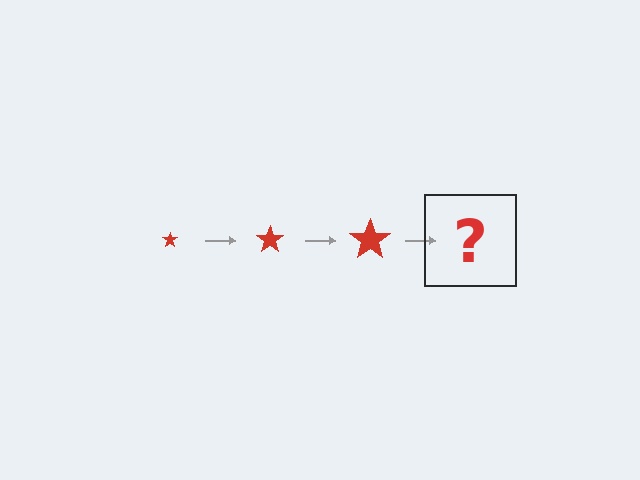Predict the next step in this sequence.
The next step is a red star, larger than the previous one.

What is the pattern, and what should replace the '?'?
The pattern is that the star gets progressively larger each step. The '?' should be a red star, larger than the previous one.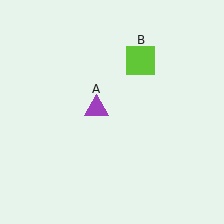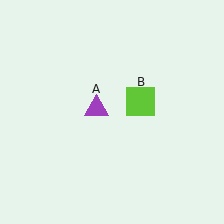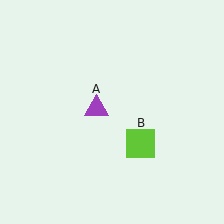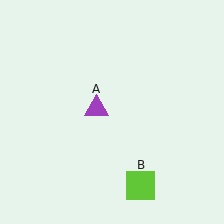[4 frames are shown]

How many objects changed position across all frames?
1 object changed position: lime square (object B).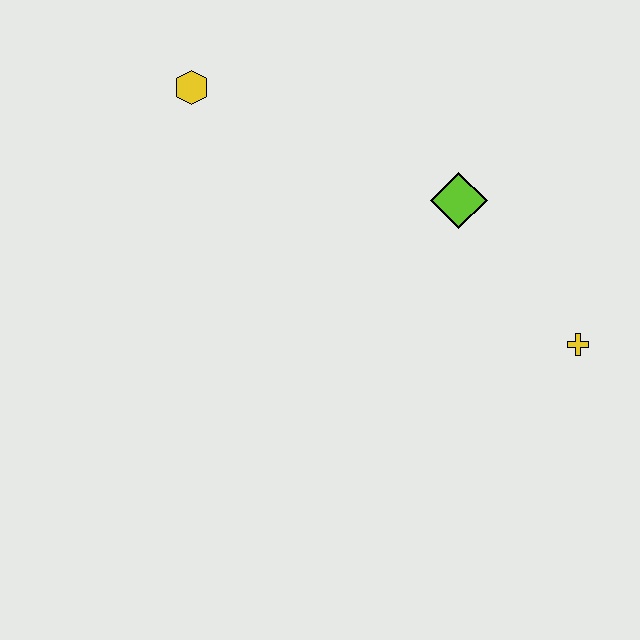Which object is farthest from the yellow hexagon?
The yellow cross is farthest from the yellow hexagon.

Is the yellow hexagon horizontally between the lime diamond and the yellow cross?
No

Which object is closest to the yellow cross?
The lime diamond is closest to the yellow cross.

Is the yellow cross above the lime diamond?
No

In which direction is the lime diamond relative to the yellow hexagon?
The lime diamond is to the right of the yellow hexagon.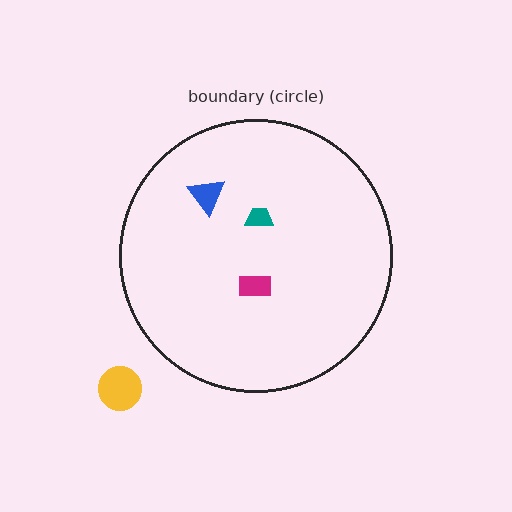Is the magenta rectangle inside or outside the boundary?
Inside.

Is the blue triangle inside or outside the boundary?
Inside.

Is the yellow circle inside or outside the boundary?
Outside.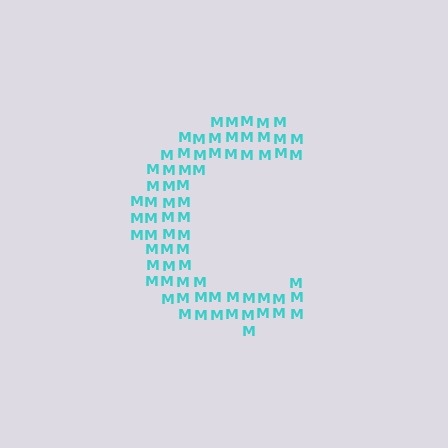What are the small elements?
The small elements are letter M's.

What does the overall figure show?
The overall figure shows the letter C.